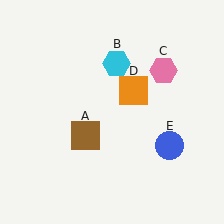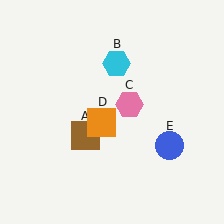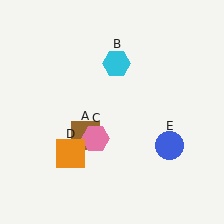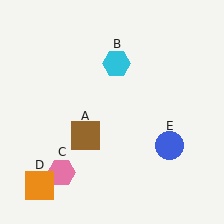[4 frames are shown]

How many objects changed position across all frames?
2 objects changed position: pink hexagon (object C), orange square (object D).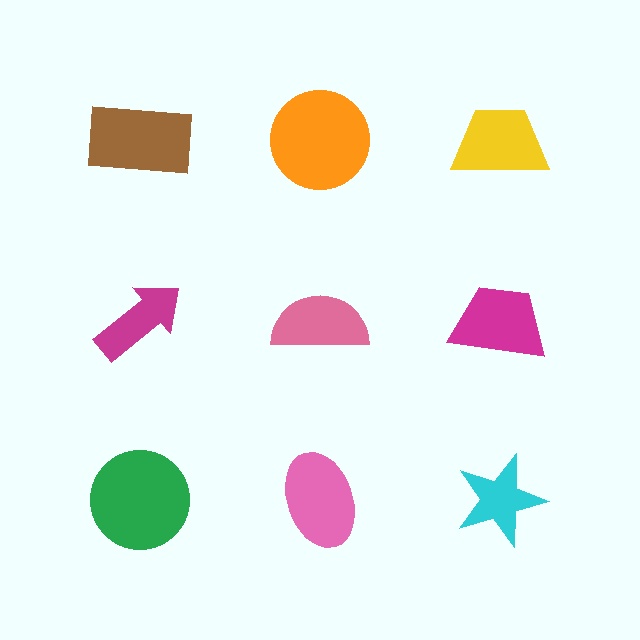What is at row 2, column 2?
A pink semicircle.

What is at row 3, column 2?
A pink ellipse.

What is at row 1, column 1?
A brown rectangle.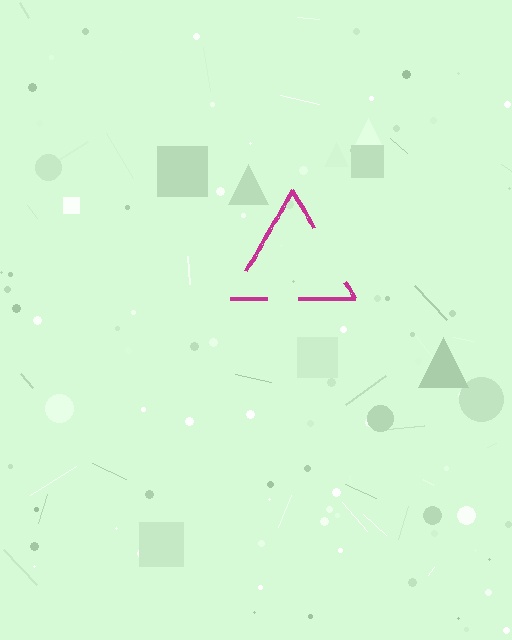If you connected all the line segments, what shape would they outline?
They would outline a triangle.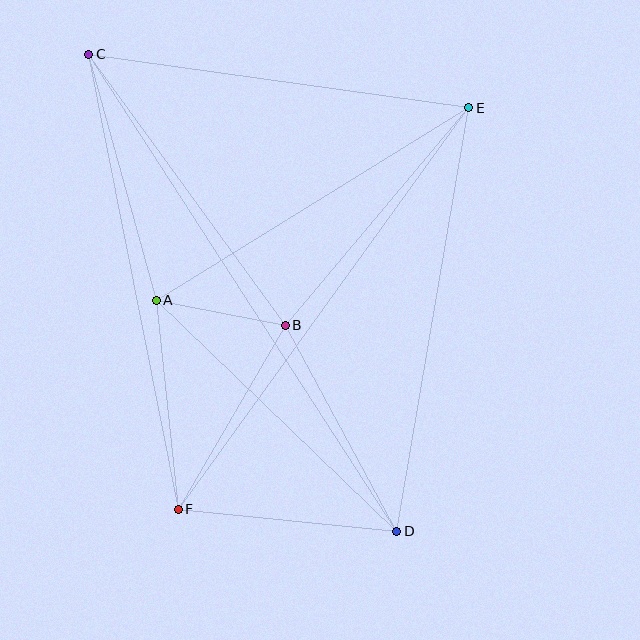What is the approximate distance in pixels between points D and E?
The distance between D and E is approximately 430 pixels.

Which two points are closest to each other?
Points A and B are closest to each other.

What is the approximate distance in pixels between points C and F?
The distance between C and F is approximately 464 pixels.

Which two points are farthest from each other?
Points C and D are farthest from each other.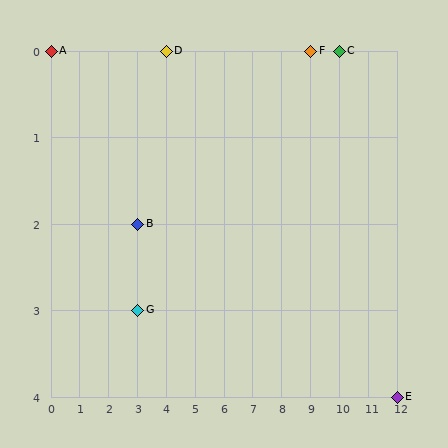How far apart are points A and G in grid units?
Points A and G are 3 columns and 3 rows apart (about 4.2 grid units diagonally).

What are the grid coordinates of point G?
Point G is at grid coordinates (3, 3).